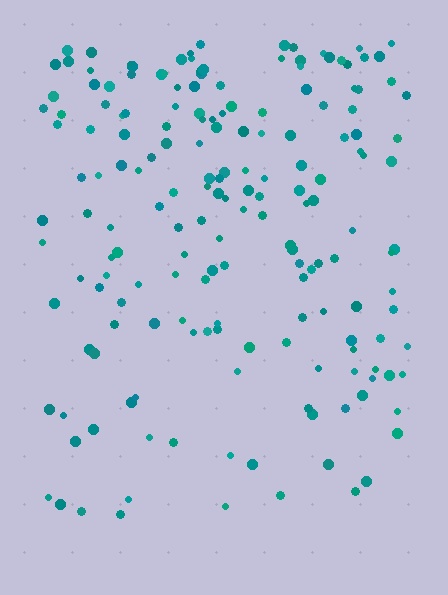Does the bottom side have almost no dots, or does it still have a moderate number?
Still a moderate number, just noticeably fewer than the top.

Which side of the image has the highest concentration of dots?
The top.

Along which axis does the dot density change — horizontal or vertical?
Vertical.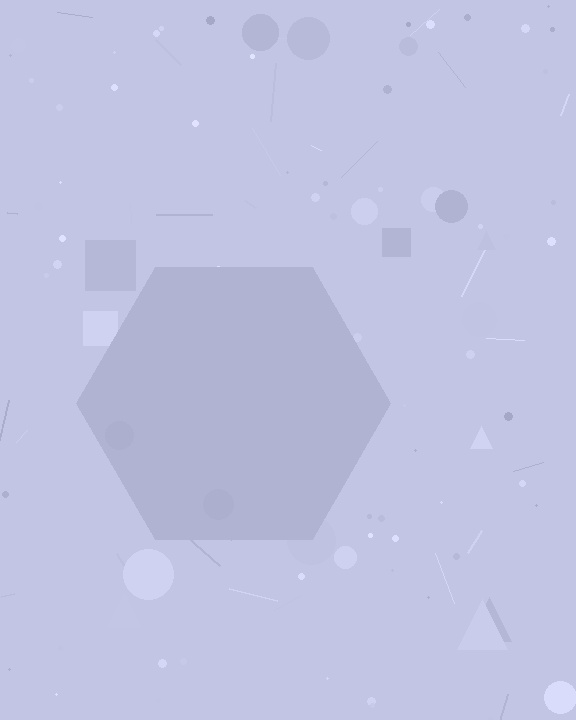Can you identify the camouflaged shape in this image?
The camouflaged shape is a hexagon.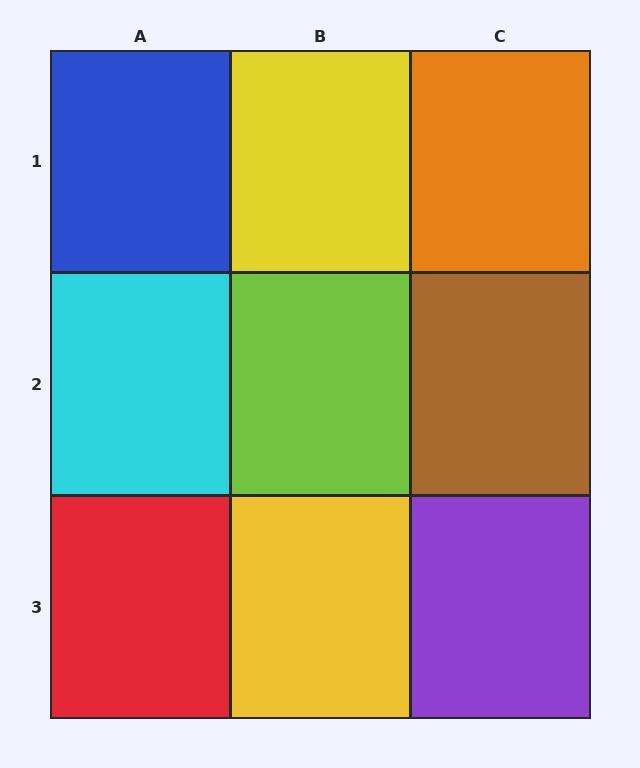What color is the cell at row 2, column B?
Lime.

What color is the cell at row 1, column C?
Orange.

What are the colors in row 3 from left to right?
Red, yellow, purple.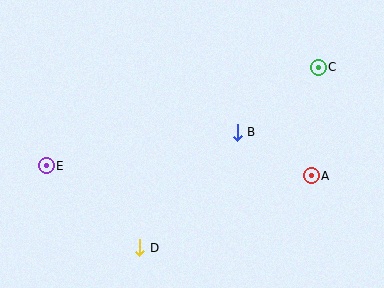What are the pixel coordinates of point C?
Point C is at (318, 67).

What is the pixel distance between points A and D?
The distance between A and D is 186 pixels.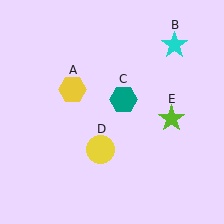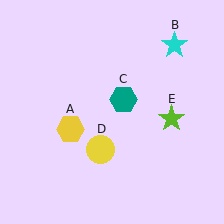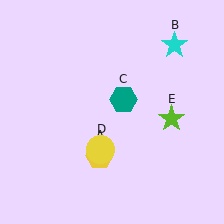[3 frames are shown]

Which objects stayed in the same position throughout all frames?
Cyan star (object B) and teal hexagon (object C) and yellow circle (object D) and lime star (object E) remained stationary.